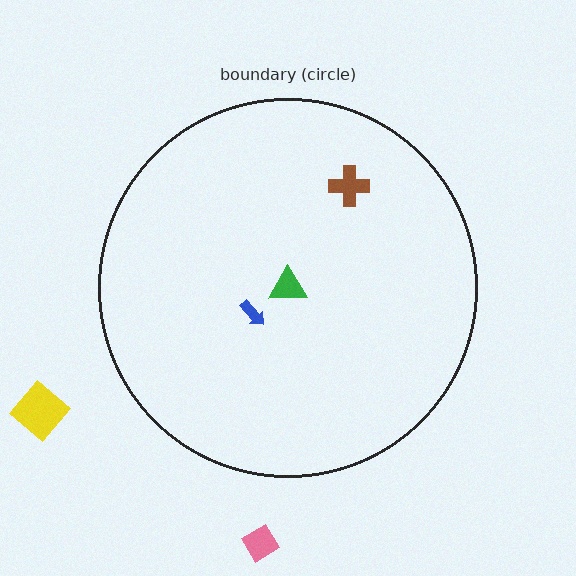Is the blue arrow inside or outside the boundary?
Inside.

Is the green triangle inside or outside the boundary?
Inside.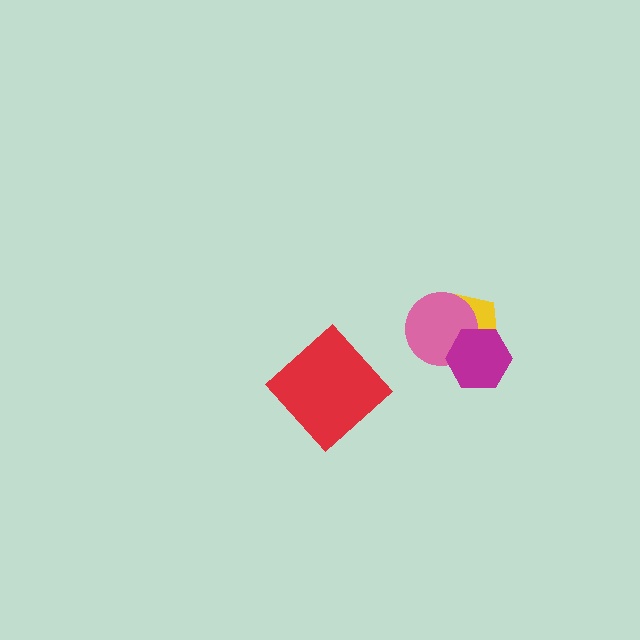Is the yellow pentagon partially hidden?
Yes, it is partially covered by another shape.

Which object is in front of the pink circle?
The magenta hexagon is in front of the pink circle.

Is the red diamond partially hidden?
No, no other shape covers it.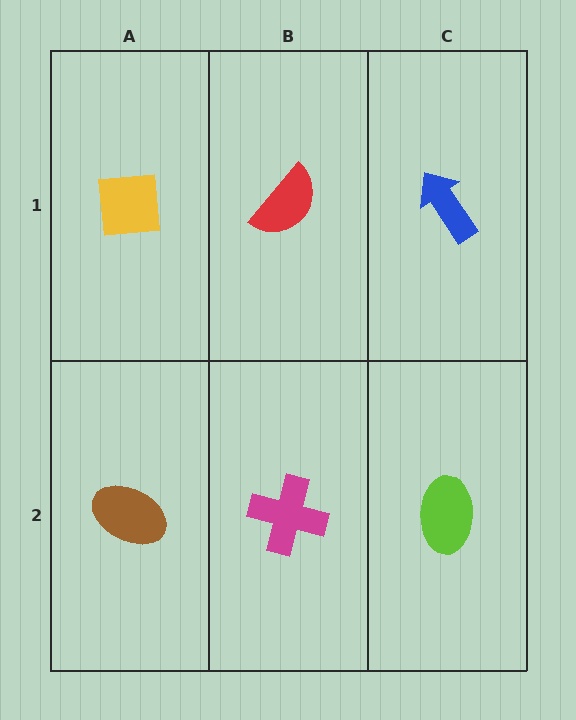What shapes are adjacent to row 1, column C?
A lime ellipse (row 2, column C), a red semicircle (row 1, column B).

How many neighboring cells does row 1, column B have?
3.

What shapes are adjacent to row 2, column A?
A yellow square (row 1, column A), a magenta cross (row 2, column B).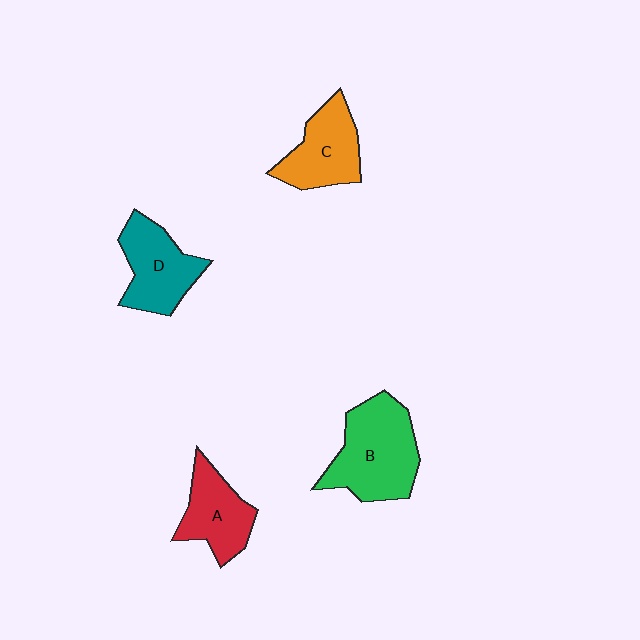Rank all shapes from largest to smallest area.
From largest to smallest: B (green), D (teal), C (orange), A (red).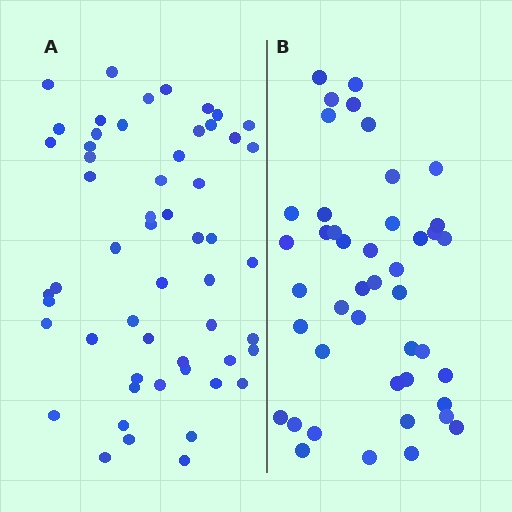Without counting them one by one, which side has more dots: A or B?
Region A (the left region) has more dots.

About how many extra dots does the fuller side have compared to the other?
Region A has roughly 12 or so more dots than region B.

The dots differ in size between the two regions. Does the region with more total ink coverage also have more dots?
No. Region B has more total ink coverage because its dots are larger, but region A actually contains more individual dots. Total area can be misleading — the number of items is what matters here.